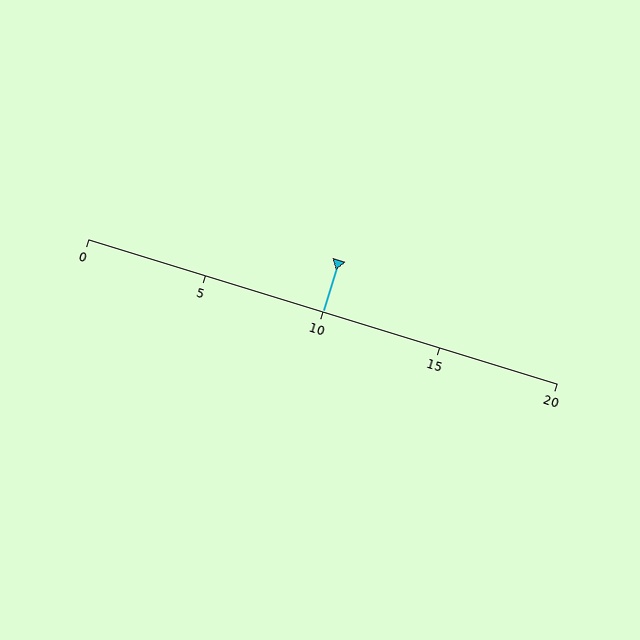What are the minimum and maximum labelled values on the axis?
The axis runs from 0 to 20.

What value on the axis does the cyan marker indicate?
The marker indicates approximately 10.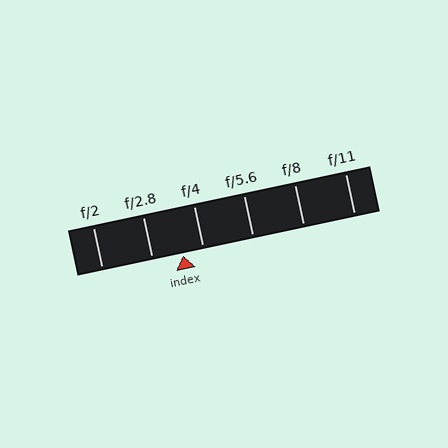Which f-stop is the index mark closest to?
The index mark is closest to f/4.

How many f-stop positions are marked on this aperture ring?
There are 6 f-stop positions marked.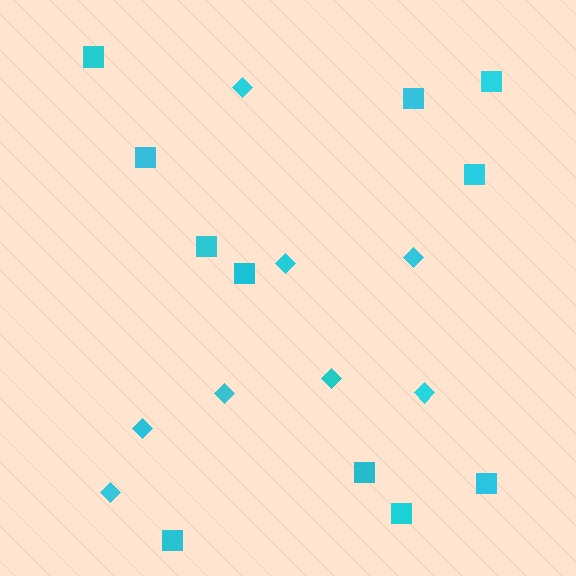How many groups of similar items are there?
There are 2 groups: one group of squares (11) and one group of diamonds (8).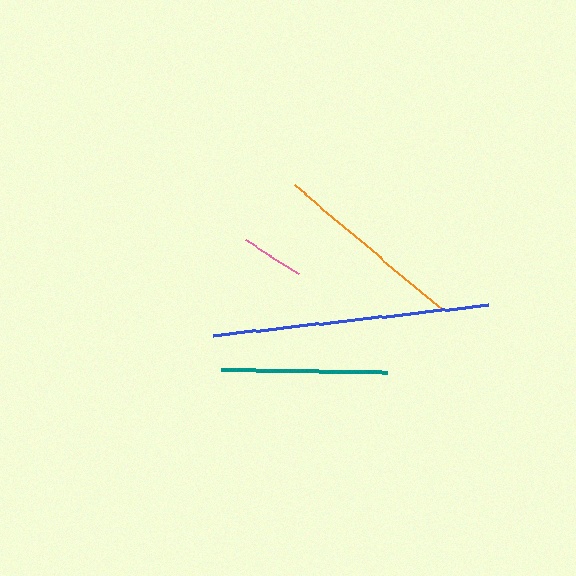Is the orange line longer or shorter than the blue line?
The blue line is longer than the orange line.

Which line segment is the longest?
The blue line is the longest at approximately 276 pixels.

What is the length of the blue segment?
The blue segment is approximately 276 pixels long.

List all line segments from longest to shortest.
From longest to shortest: blue, orange, teal, pink.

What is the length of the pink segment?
The pink segment is approximately 63 pixels long.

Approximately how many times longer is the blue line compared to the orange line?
The blue line is approximately 1.4 times the length of the orange line.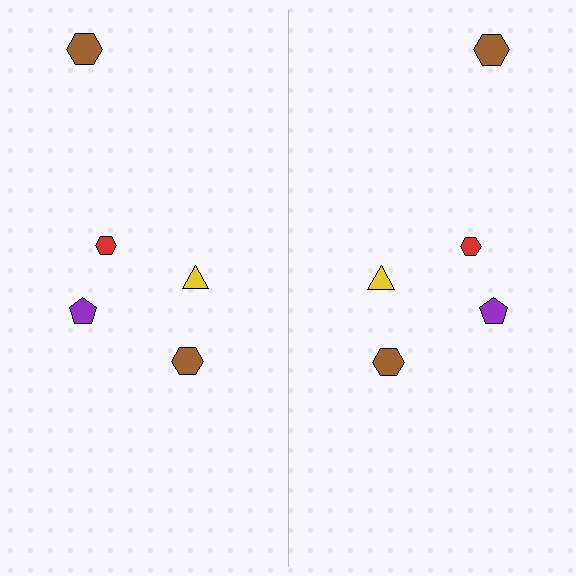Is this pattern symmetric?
Yes, this pattern has bilateral (reflection) symmetry.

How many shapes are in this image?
There are 10 shapes in this image.